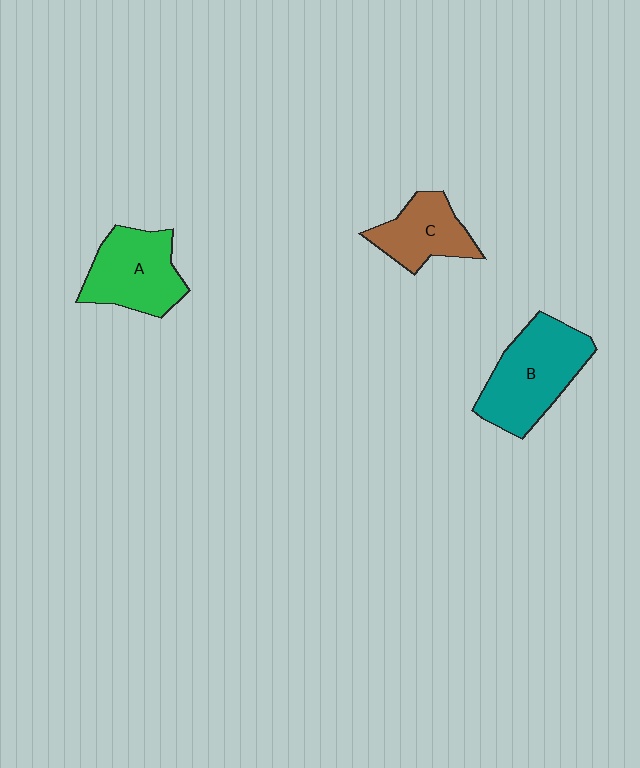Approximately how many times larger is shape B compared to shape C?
Approximately 1.6 times.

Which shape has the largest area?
Shape B (teal).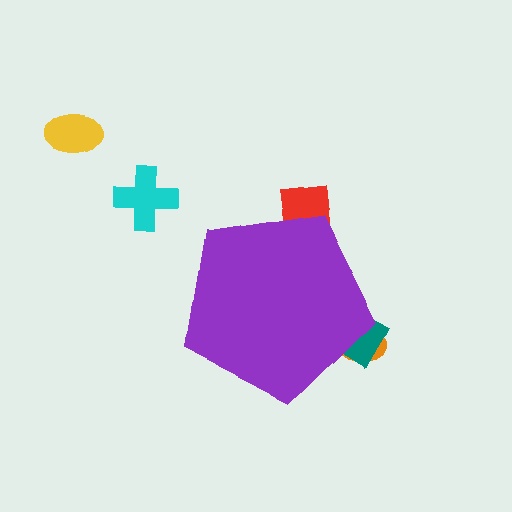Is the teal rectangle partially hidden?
Yes, the teal rectangle is partially hidden behind the purple pentagon.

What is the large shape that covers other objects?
A purple pentagon.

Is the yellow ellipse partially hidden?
No, the yellow ellipse is fully visible.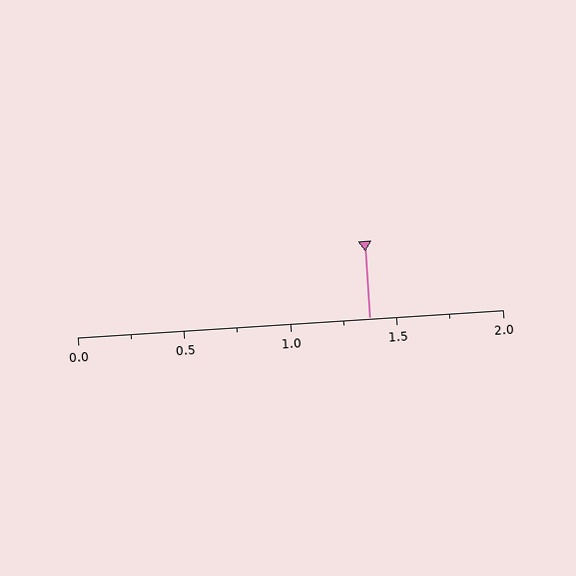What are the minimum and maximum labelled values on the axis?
The axis runs from 0.0 to 2.0.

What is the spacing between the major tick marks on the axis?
The major ticks are spaced 0.5 apart.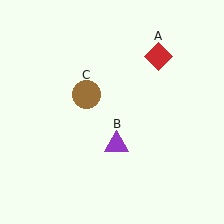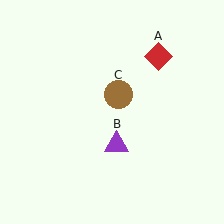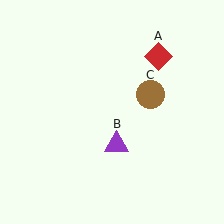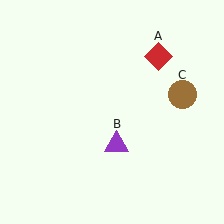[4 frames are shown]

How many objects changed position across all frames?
1 object changed position: brown circle (object C).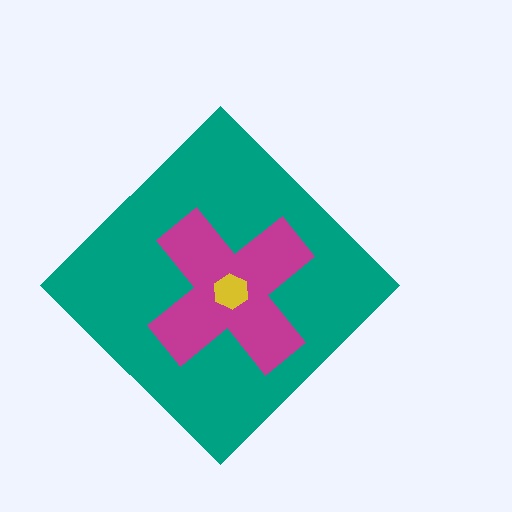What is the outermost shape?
The teal diamond.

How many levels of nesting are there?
3.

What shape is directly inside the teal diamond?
The magenta cross.